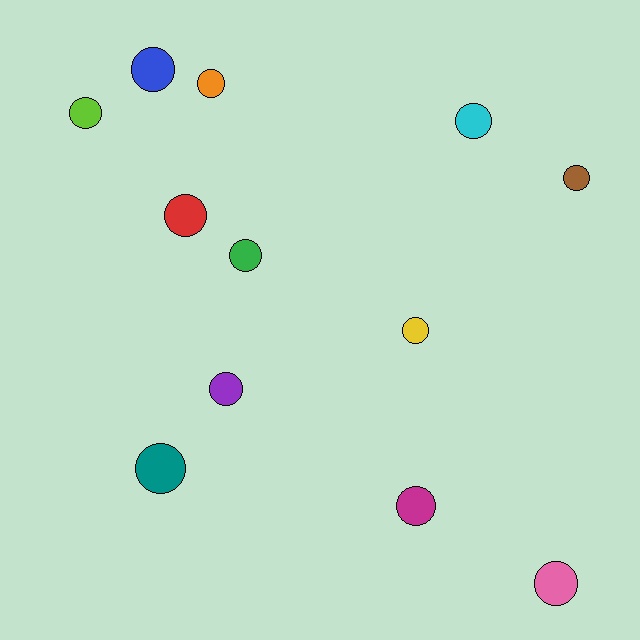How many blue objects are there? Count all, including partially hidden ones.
There is 1 blue object.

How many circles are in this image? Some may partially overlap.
There are 12 circles.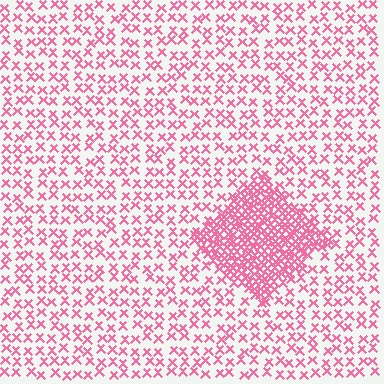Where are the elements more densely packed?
The elements are more densely packed inside the diamond boundary.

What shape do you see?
I see a diamond.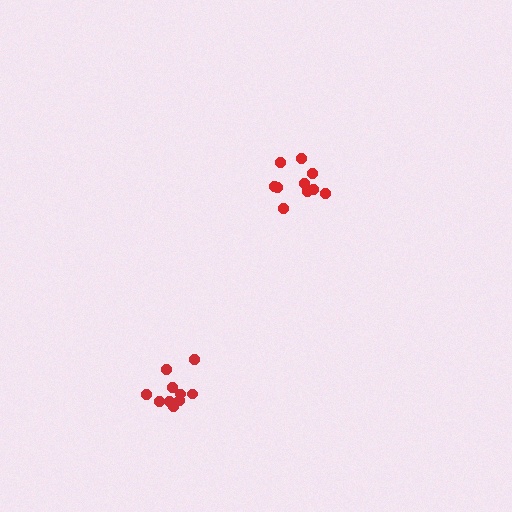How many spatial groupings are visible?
There are 2 spatial groupings.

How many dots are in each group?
Group 1: 10 dots, Group 2: 10 dots (20 total).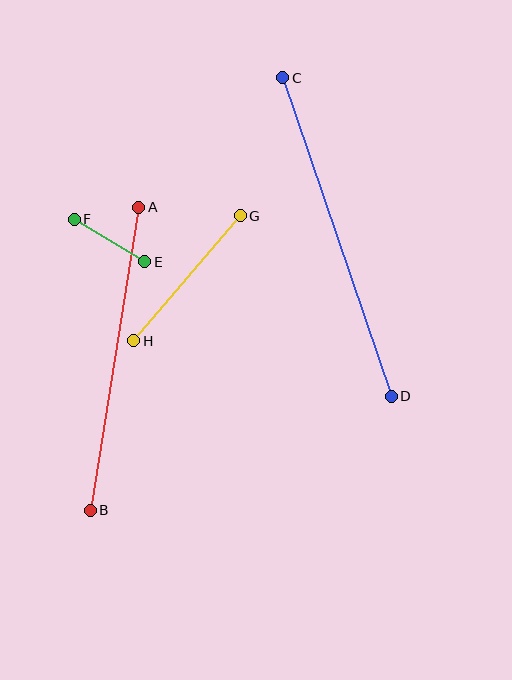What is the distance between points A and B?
The distance is approximately 307 pixels.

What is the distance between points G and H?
The distance is approximately 164 pixels.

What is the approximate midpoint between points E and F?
The midpoint is at approximately (110, 240) pixels.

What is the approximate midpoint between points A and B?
The midpoint is at approximately (115, 359) pixels.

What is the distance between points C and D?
The distance is approximately 336 pixels.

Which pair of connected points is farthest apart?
Points C and D are farthest apart.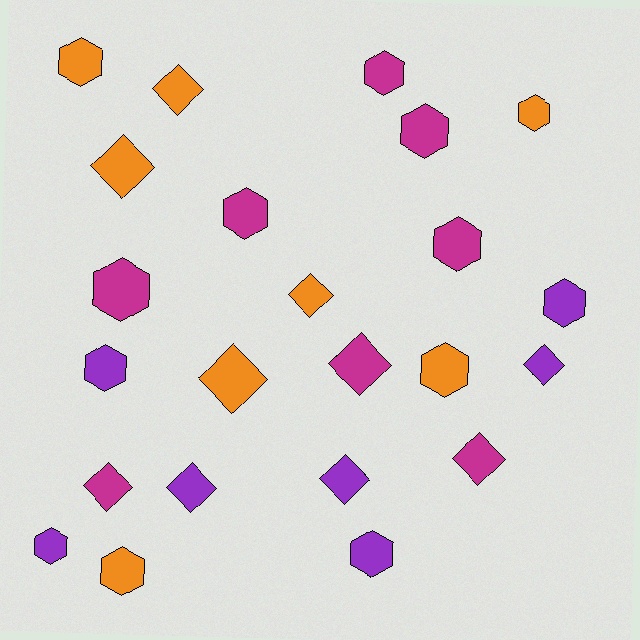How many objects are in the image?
There are 23 objects.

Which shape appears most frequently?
Hexagon, with 13 objects.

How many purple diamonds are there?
There are 3 purple diamonds.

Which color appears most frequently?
Orange, with 8 objects.